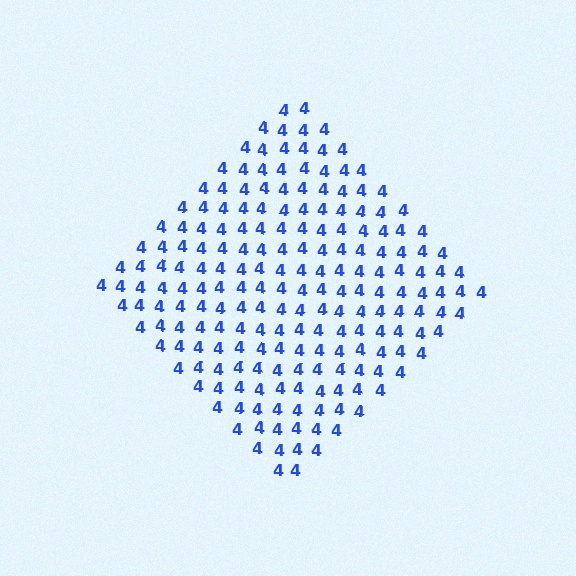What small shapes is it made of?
It is made of small digit 4's.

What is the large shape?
The large shape is a diamond.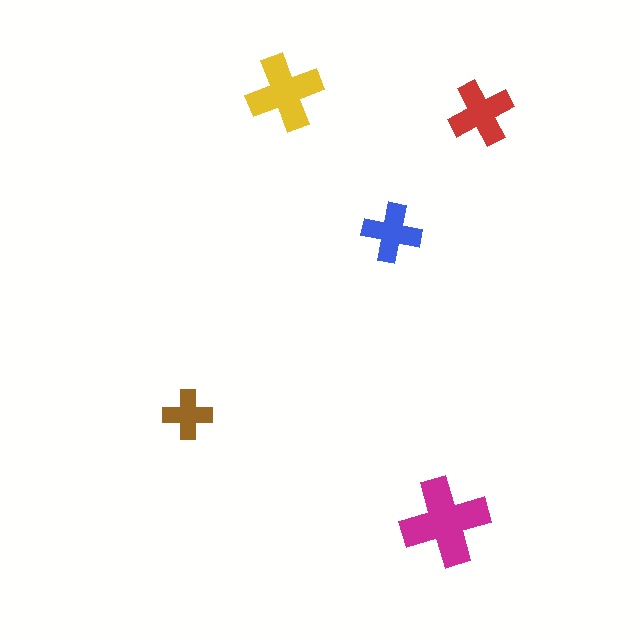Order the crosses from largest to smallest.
the magenta one, the yellow one, the red one, the blue one, the brown one.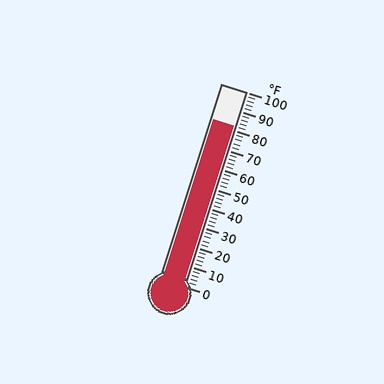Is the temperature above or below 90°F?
The temperature is below 90°F.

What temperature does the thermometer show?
The thermometer shows approximately 82°F.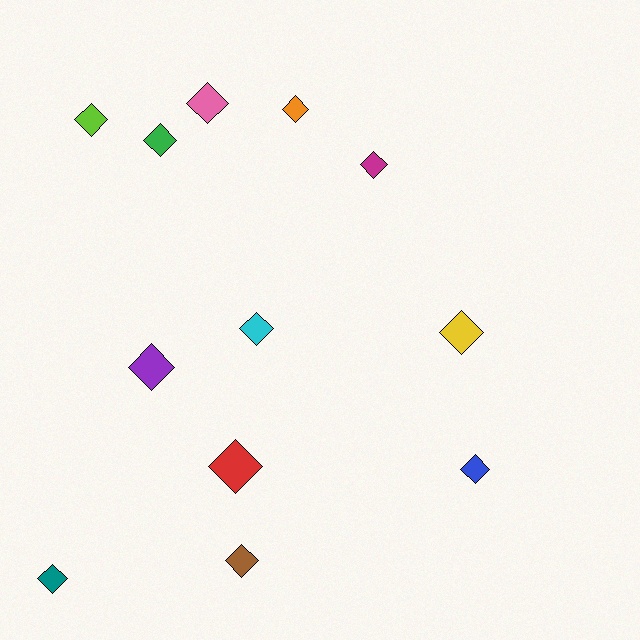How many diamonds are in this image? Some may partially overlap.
There are 12 diamonds.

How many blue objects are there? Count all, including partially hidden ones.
There is 1 blue object.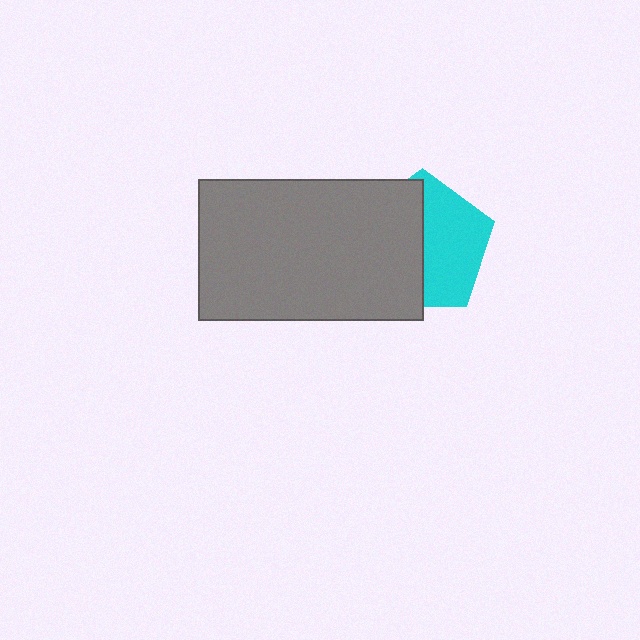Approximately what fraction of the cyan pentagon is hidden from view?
Roughly 51% of the cyan pentagon is hidden behind the gray rectangle.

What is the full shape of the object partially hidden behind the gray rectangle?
The partially hidden object is a cyan pentagon.